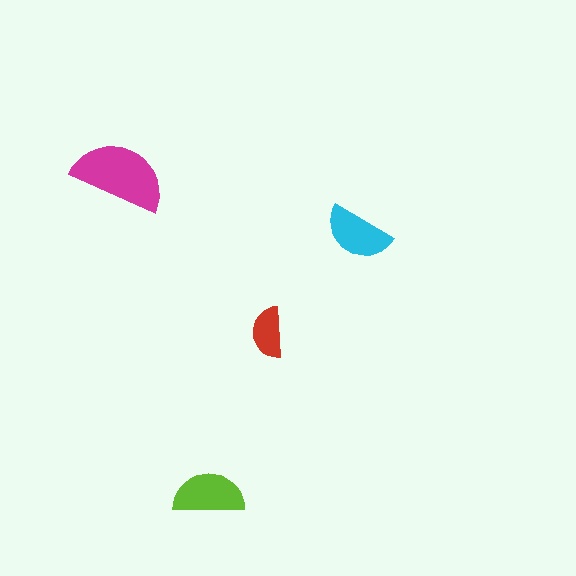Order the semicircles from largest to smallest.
the magenta one, the lime one, the cyan one, the red one.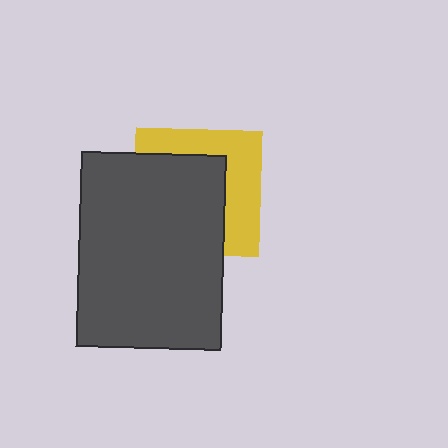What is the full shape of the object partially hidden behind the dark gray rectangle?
The partially hidden object is a yellow square.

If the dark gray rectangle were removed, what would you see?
You would see the complete yellow square.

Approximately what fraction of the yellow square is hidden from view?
Roughly 58% of the yellow square is hidden behind the dark gray rectangle.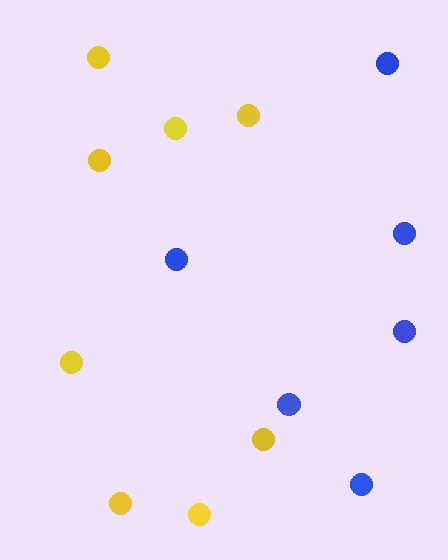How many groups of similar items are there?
There are 2 groups: one group of yellow circles (8) and one group of blue circles (6).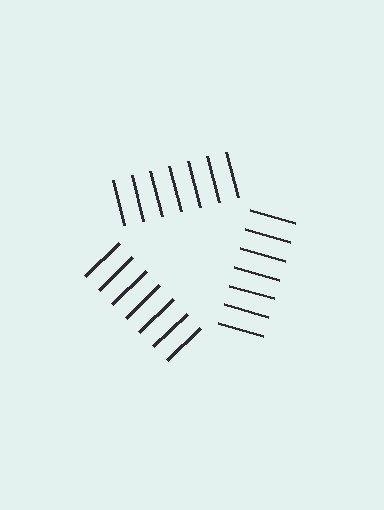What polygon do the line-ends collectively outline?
An illusory triangle — the line segments terminate on its edges but no continuous stroke is drawn.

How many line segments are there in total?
21 — 7 along each of the 3 edges.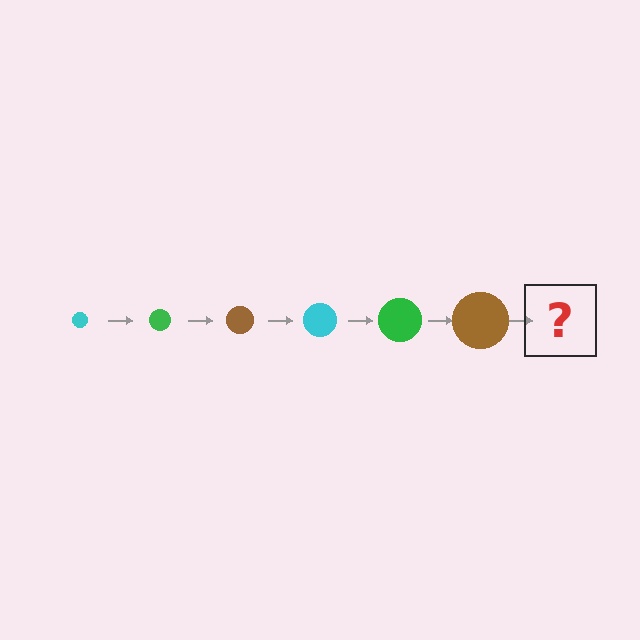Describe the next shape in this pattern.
It should be a cyan circle, larger than the previous one.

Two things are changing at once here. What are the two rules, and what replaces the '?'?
The two rules are that the circle grows larger each step and the color cycles through cyan, green, and brown. The '?' should be a cyan circle, larger than the previous one.